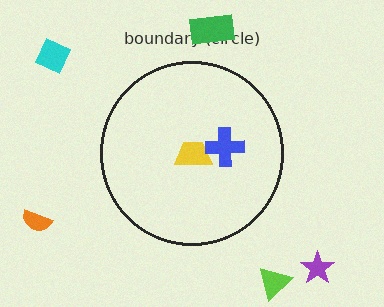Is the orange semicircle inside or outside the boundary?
Outside.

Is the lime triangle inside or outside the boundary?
Outside.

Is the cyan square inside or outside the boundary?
Outside.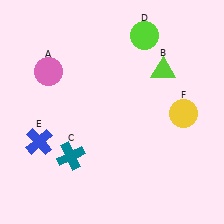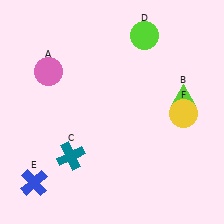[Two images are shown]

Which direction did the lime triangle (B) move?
The lime triangle (B) moved down.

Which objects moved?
The objects that moved are: the lime triangle (B), the blue cross (E).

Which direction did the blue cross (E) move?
The blue cross (E) moved down.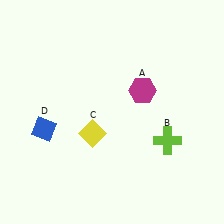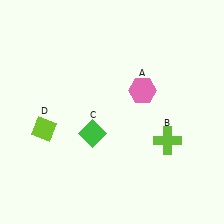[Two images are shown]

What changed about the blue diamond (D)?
In Image 1, D is blue. In Image 2, it changed to lime.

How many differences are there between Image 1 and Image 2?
There are 3 differences between the two images.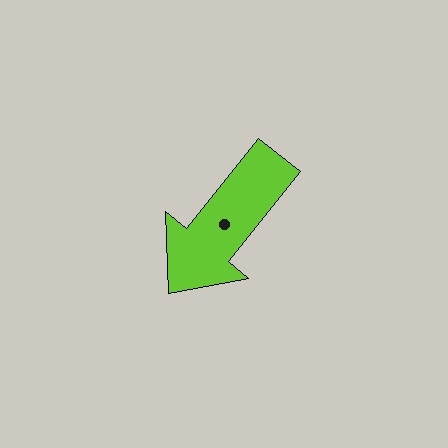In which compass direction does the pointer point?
Southwest.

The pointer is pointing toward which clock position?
Roughly 7 o'clock.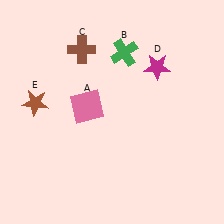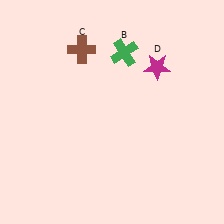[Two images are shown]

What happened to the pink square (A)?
The pink square (A) was removed in Image 2. It was in the top-left area of Image 1.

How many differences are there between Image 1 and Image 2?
There are 2 differences between the two images.